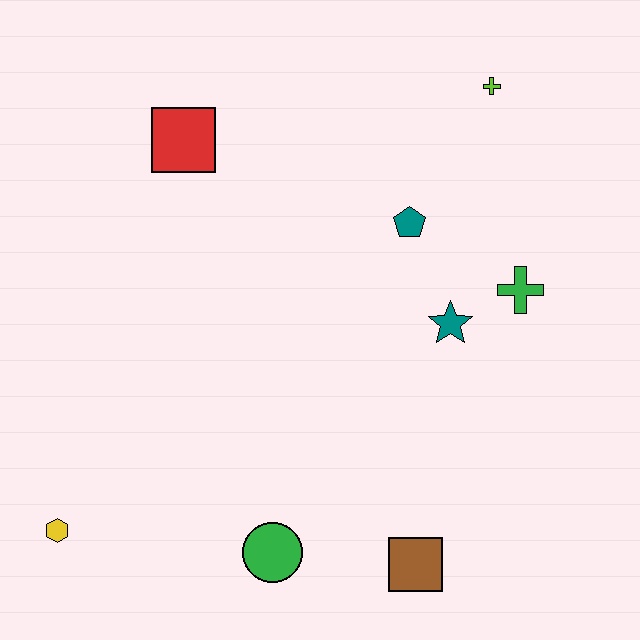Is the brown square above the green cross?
No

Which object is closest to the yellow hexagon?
The green circle is closest to the yellow hexagon.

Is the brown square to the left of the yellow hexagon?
No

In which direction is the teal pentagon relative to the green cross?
The teal pentagon is to the left of the green cross.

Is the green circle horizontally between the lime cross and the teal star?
No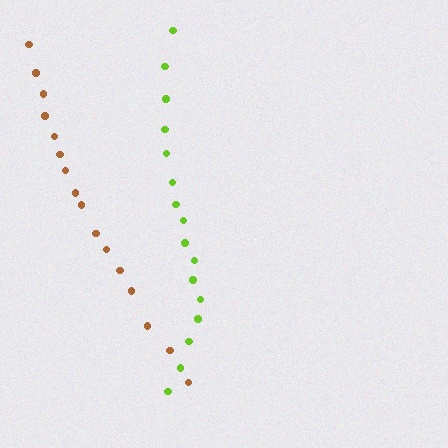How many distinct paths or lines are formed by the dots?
There are 2 distinct paths.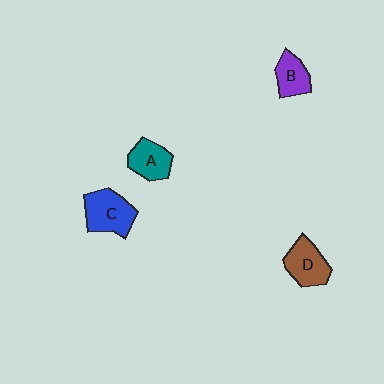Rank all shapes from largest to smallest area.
From largest to smallest: C (blue), D (brown), A (teal), B (purple).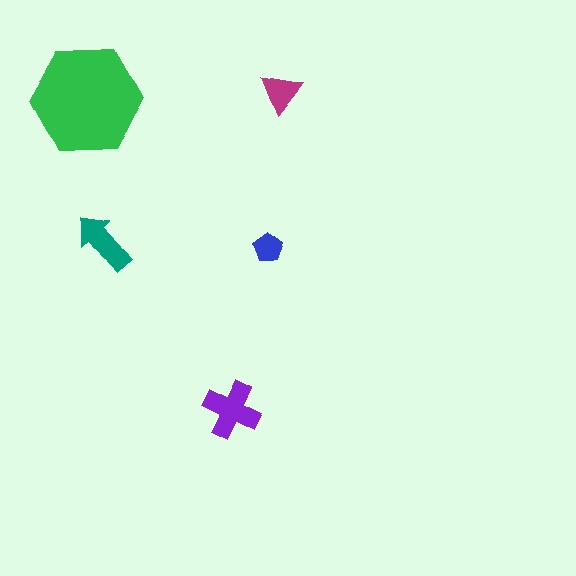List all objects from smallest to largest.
The blue pentagon, the magenta triangle, the teal arrow, the purple cross, the green hexagon.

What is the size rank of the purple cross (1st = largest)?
2nd.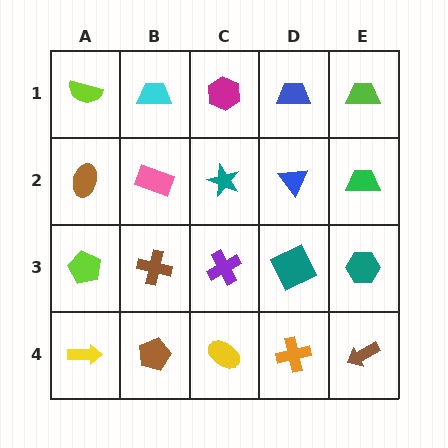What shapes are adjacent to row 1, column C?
A teal star (row 2, column C), a cyan trapezoid (row 1, column B), a blue trapezoid (row 1, column D).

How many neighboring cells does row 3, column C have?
4.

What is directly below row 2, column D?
A teal square.